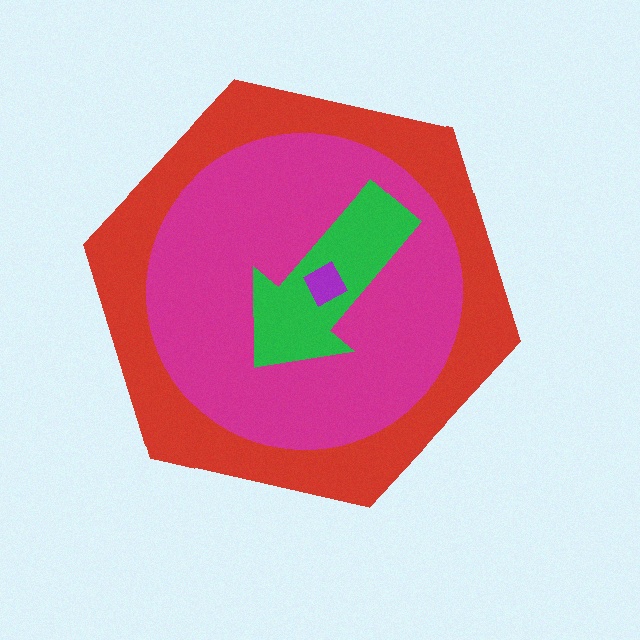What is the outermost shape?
The red hexagon.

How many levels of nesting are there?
4.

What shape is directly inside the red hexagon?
The magenta circle.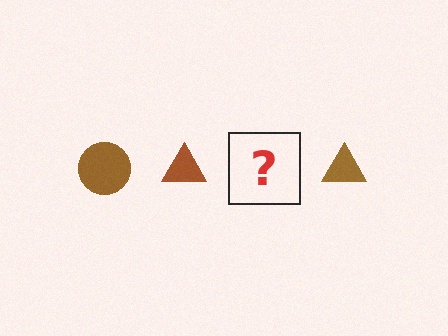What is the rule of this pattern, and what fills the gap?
The rule is that the pattern cycles through circle, triangle shapes in brown. The gap should be filled with a brown circle.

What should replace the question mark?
The question mark should be replaced with a brown circle.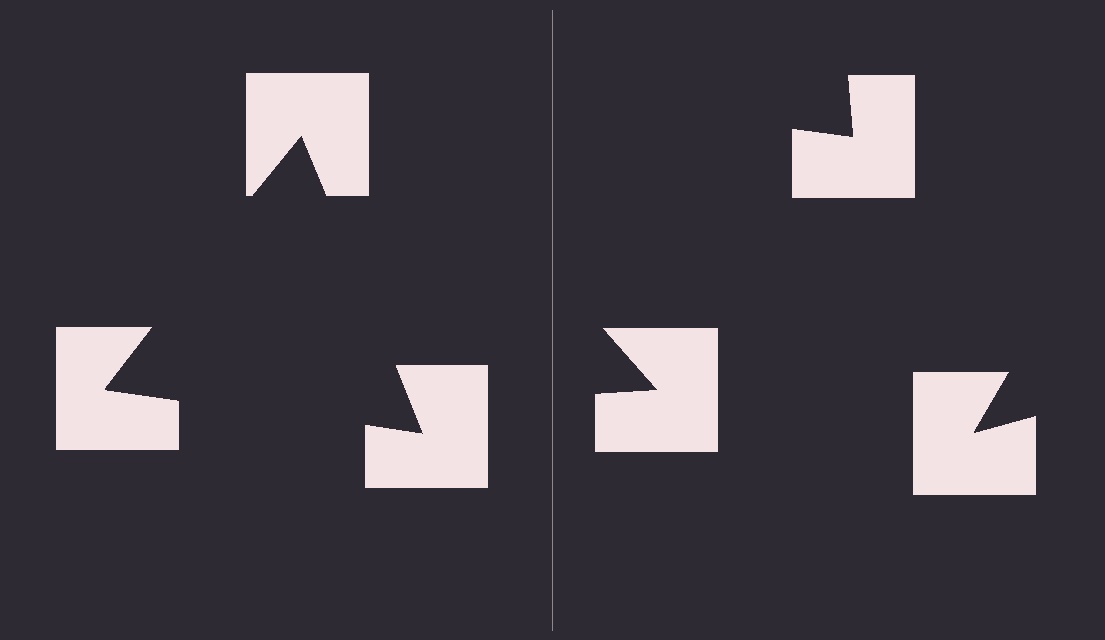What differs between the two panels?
The notched squares are positioned identically on both sides; only the wedge orientations differ. On the left they align to a triangle; on the right they are misaligned.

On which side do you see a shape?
An illusory triangle appears on the left side. On the right side the wedge cuts are rotated, so no coherent shape forms.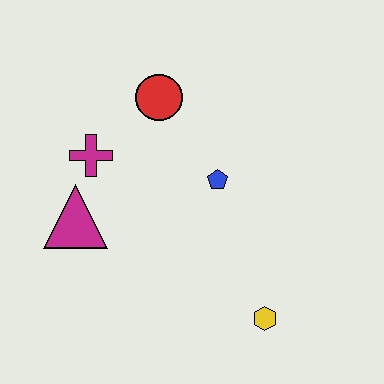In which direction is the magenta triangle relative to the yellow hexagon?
The magenta triangle is to the left of the yellow hexagon.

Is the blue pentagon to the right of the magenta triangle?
Yes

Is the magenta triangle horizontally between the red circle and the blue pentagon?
No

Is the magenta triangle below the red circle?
Yes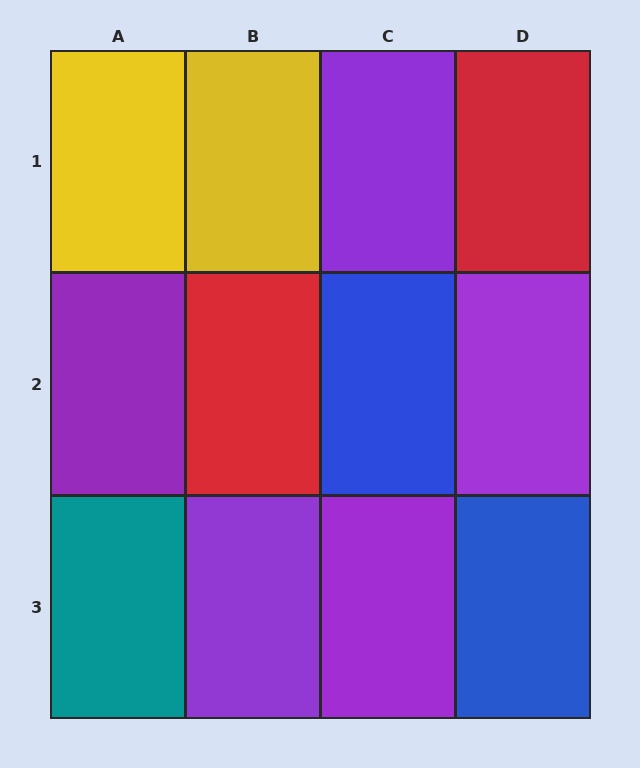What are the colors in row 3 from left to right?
Teal, purple, purple, blue.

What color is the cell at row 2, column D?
Purple.